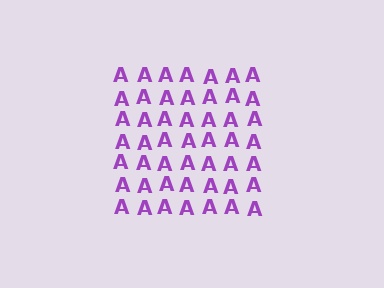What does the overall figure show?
The overall figure shows a square.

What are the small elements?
The small elements are letter A's.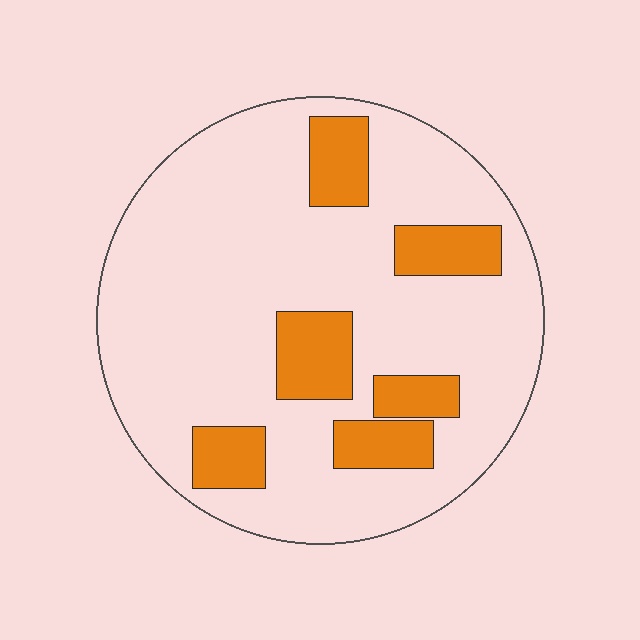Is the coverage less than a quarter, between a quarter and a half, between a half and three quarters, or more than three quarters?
Less than a quarter.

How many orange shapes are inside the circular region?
6.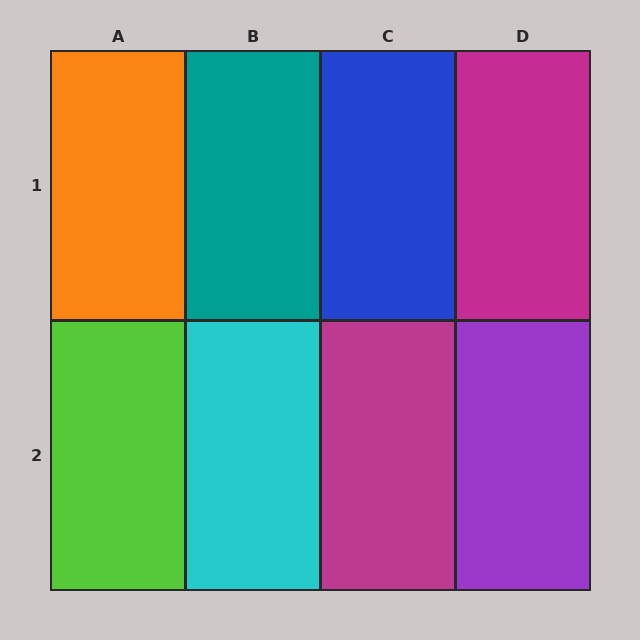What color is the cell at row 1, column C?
Blue.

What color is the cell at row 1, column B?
Teal.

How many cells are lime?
1 cell is lime.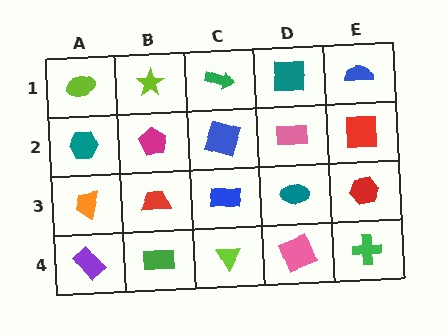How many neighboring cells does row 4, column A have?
2.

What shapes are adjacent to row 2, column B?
A lime star (row 1, column B), a red trapezoid (row 3, column B), a teal hexagon (row 2, column A), a blue square (row 2, column C).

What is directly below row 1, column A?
A teal hexagon.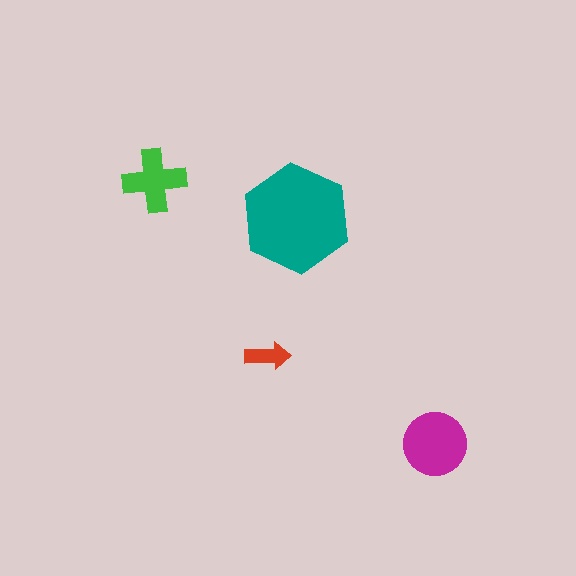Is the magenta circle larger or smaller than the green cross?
Larger.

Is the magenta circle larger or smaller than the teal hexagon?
Smaller.